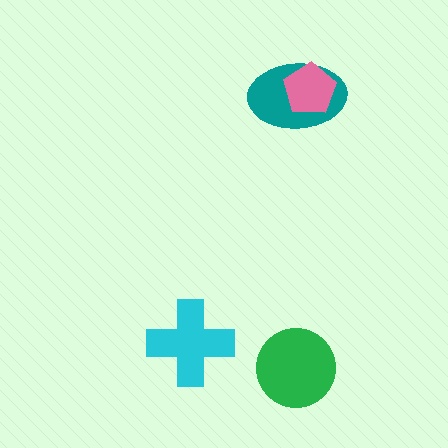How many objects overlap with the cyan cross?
0 objects overlap with the cyan cross.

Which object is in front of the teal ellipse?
The pink pentagon is in front of the teal ellipse.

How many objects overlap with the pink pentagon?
1 object overlaps with the pink pentagon.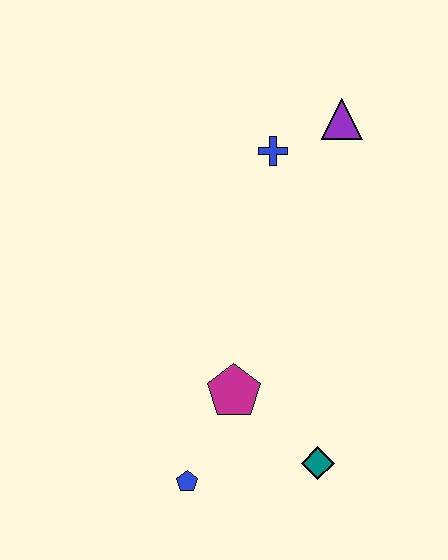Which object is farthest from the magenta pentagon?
The purple triangle is farthest from the magenta pentagon.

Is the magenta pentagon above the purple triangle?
No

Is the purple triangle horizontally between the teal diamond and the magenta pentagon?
No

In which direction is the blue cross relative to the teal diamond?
The blue cross is above the teal diamond.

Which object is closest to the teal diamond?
The magenta pentagon is closest to the teal diamond.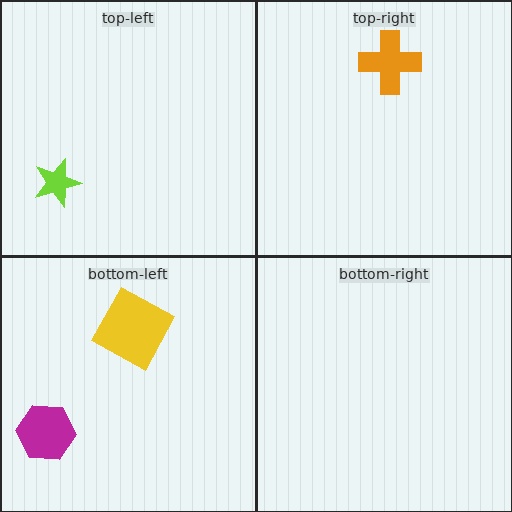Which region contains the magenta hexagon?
The bottom-left region.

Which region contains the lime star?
The top-left region.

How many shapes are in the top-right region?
1.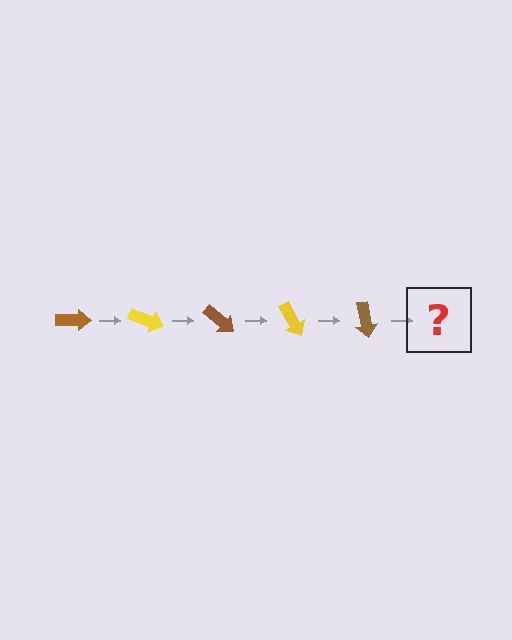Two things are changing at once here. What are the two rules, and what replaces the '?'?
The two rules are that it rotates 20 degrees each step and the color cycles through brown and yellow. The '?' should be a yellow arrow, rotated 100 degrees from the start.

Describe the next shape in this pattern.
It should be a yellow arrow, rotated 100 degrees from the start.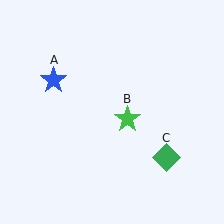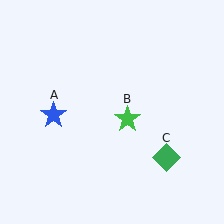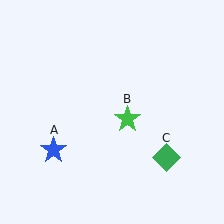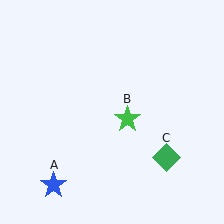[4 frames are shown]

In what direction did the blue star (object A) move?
The blue star (object A) moved down.